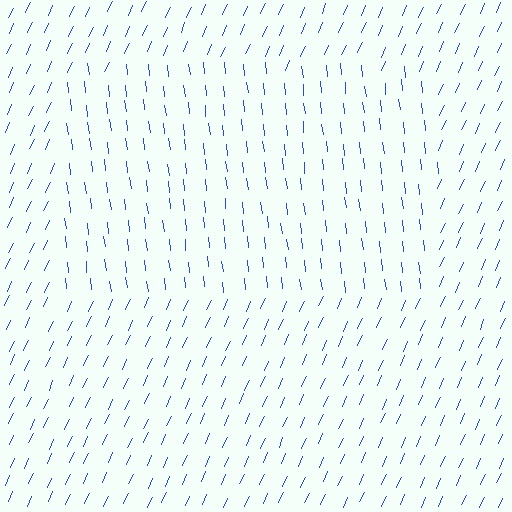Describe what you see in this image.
The image is filled with small blue line segments. A rectangle region in the image has lines oriented differently from the surrounding lines, creating a visible texture boundary.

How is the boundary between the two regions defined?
The boundary is defined purely by a change in line orientation (approximately 30 degrees difference). All lines are the same color and thickness.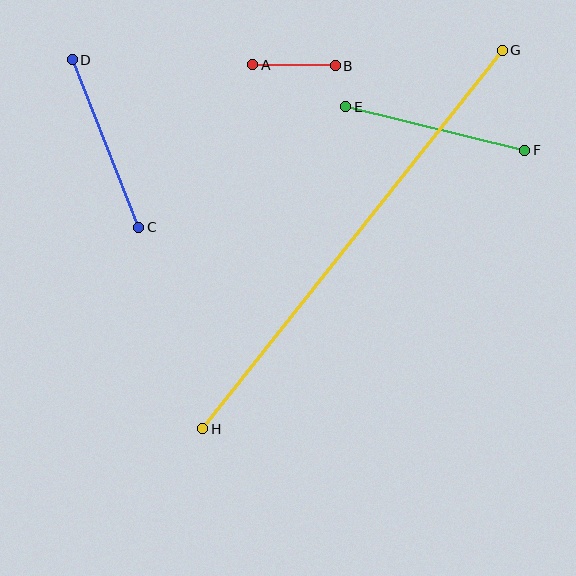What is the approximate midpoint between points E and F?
The midpoint is at approximately (435, 128) pixels.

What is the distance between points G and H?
The distance is approximately 483 pixels.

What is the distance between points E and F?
The distance is approximately 184 pixels.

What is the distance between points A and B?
The distance is approximately 83 pixels.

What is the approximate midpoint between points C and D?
The midpoint is at approximately (105, 143) pixels.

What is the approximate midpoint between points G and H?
The midpoint is at approximately (353, 240) pixels.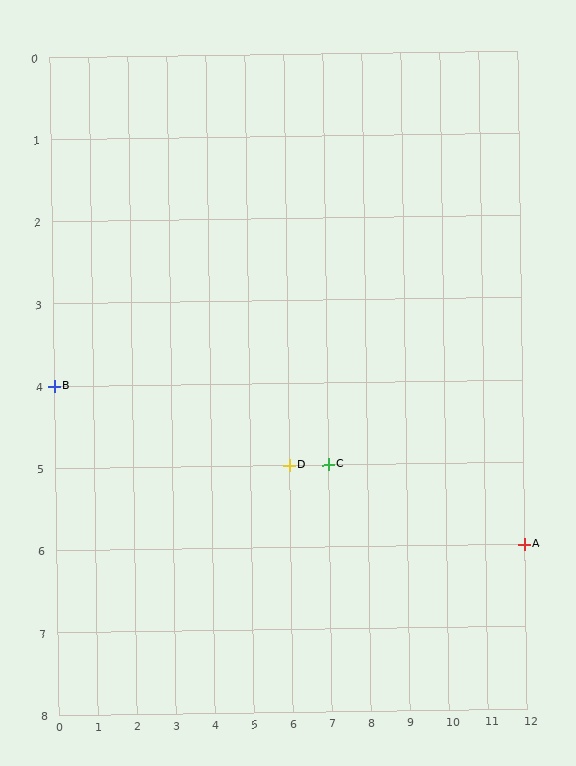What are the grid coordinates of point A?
Point A is at grid coordinates (12, 6).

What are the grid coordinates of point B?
Point B is at grid coordinates (0, 4).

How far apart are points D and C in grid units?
Points D and C are 1 column apart.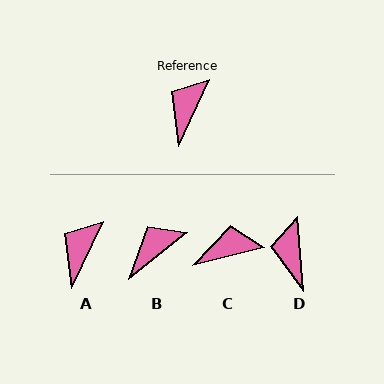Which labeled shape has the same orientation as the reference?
A.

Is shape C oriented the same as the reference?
No, it is off by about 51 degrees.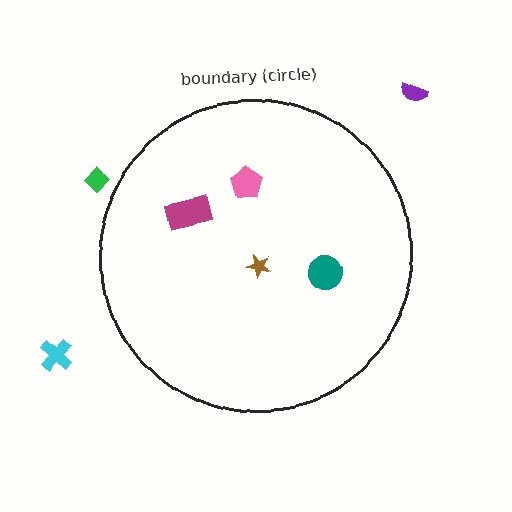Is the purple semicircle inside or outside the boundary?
Outside.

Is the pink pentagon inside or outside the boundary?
Inside.